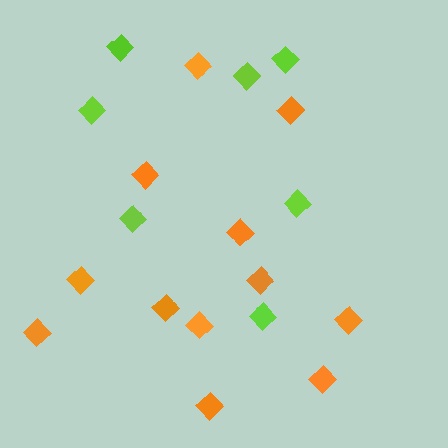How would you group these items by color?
There are 2 groups: one group of lime diamonds (7) and one group of orange diamonds (12).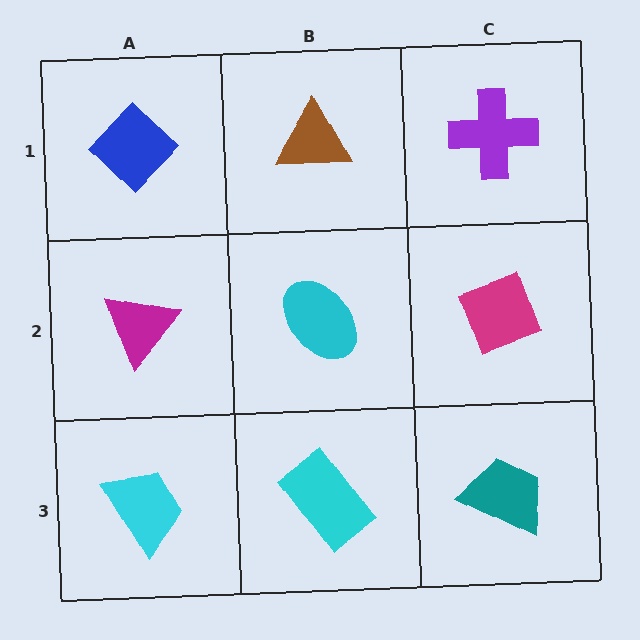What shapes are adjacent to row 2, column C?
A purple cross (row 1, column C), a teal trapezoid (row 3, column C), a cyan ellipse (row 2, column B).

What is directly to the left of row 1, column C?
A brown triangle.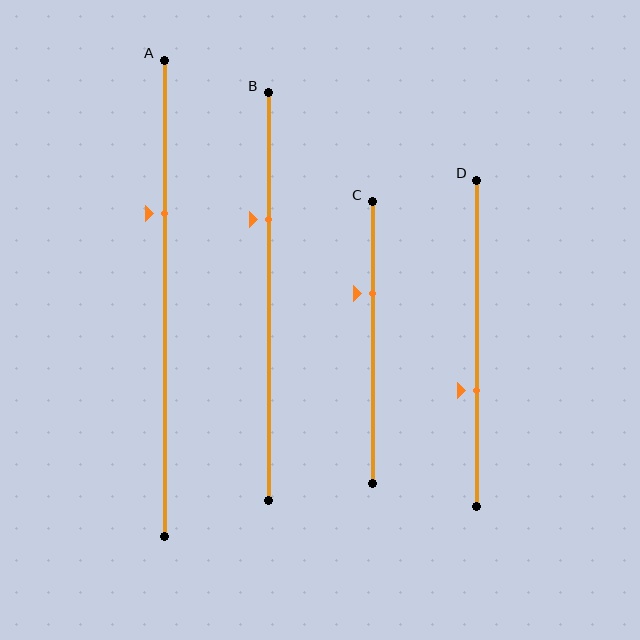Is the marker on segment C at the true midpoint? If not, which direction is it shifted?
No, the marker on segment C is shifted upward by about 17% of the segment length.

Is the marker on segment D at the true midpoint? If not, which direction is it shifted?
No, the marker on segment D is shifted downward by about 15% of the segment length.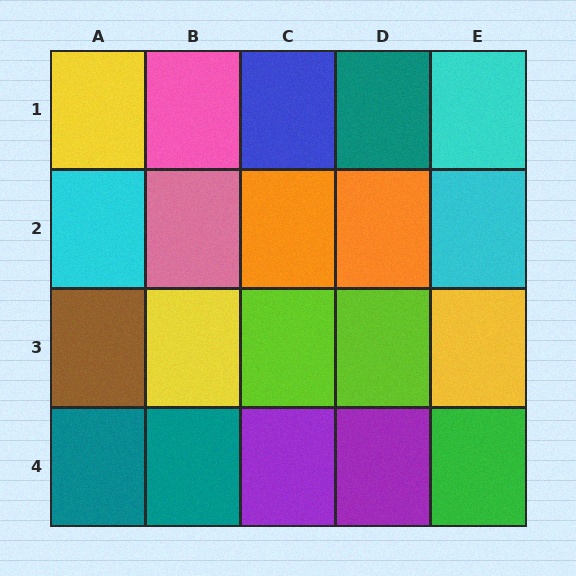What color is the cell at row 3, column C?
Lime.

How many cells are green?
1 cell is green.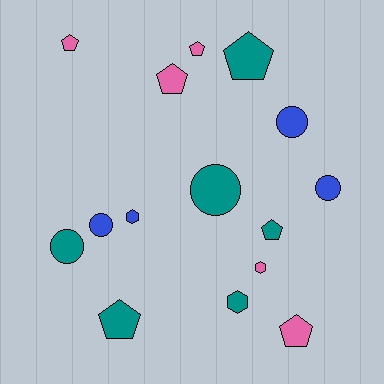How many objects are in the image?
There are 15 objects.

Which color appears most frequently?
Teal, with 6 objects.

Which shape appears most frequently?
Pentagon, with 7 objects.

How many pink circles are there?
There are no pink circles.